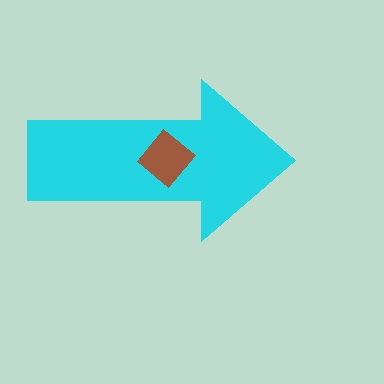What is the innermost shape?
The brown diamond.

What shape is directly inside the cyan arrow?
The brown diamond.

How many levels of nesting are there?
2.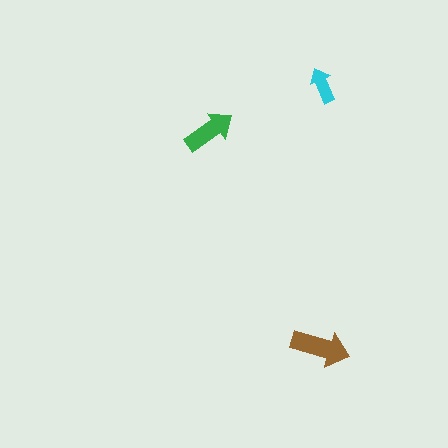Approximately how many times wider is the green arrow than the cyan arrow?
About 1.5 times wider.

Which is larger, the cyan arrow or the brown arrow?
The brown one.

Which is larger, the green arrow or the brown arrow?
The brown one.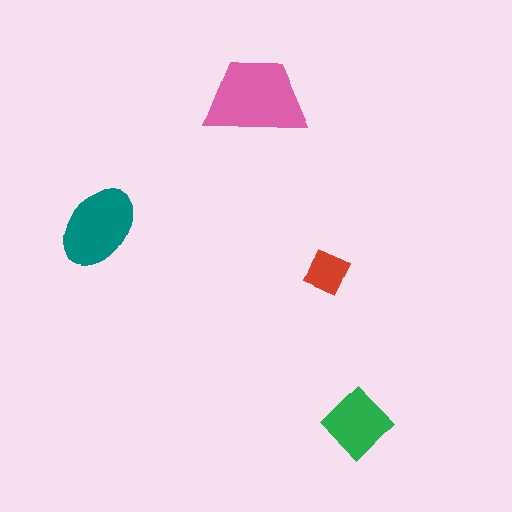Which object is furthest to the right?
The green diamond is rightmost.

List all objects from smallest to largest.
The red square, the green diamond, the teal ellipse, the pink trapezoid.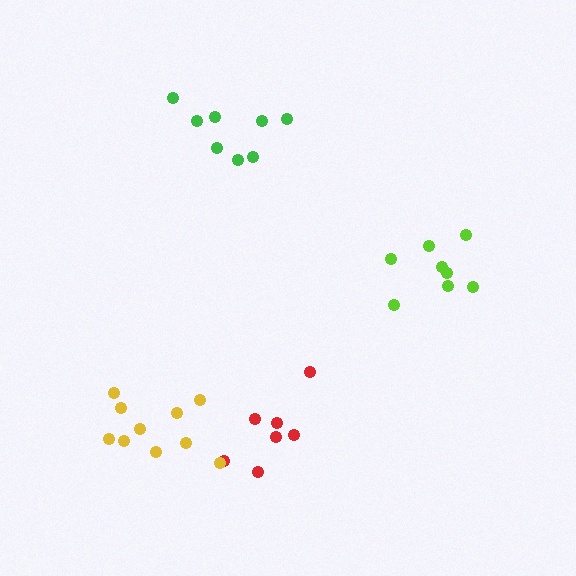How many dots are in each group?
Group 1: 8 dots, Group 2: 8 dots, Group 3: 7 dots, Group 4: 10 dots (33 total).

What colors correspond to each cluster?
The clusters are colored: lime, green, red, yellow.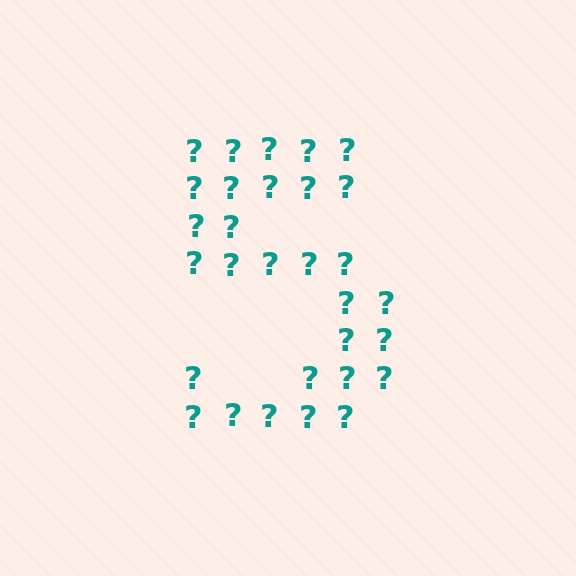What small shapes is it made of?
It is made of small question marks.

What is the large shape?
The large shape is the digit 5.